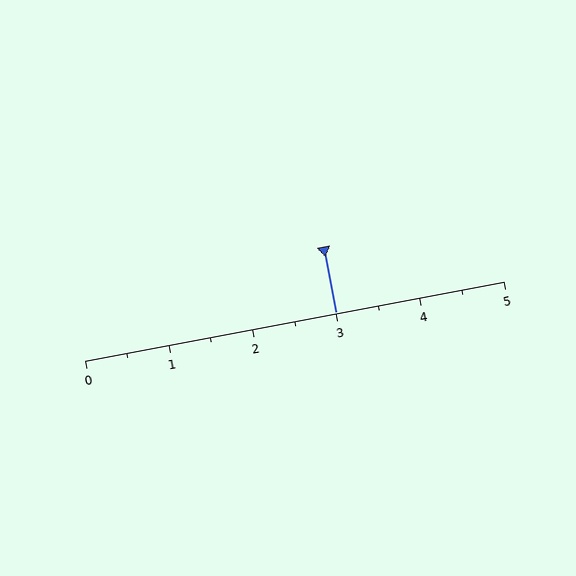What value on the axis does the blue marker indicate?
The marker indicates approximately 3.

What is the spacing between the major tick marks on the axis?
The major ticks are spaced 1 apart.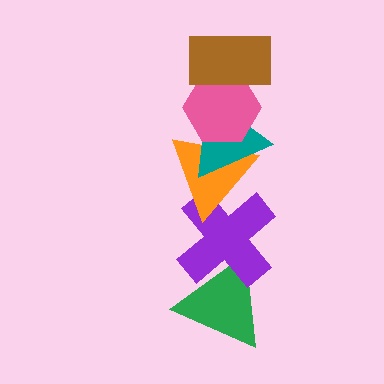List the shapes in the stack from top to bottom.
From top to bottom: the brown rectangle, the pink hexagon, the teal triangle, the orange triangle, the purple cross, the green triangle.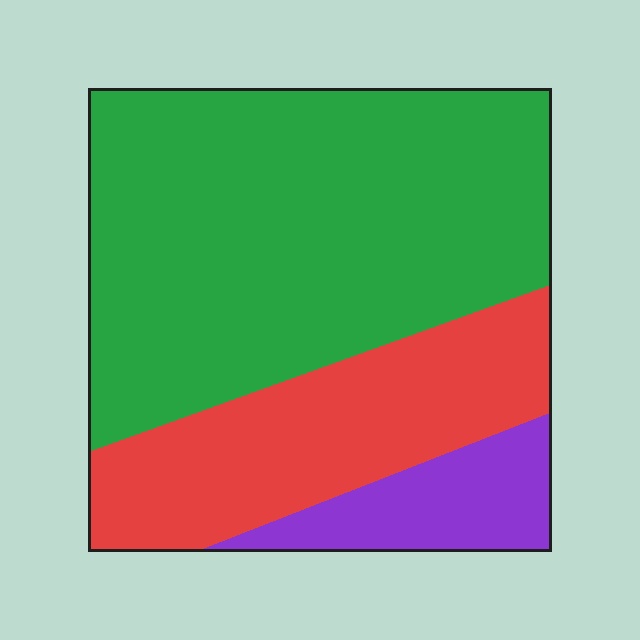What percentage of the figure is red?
Red covers around 30% of the figure.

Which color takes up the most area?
Green, at roughly 60%.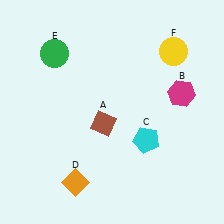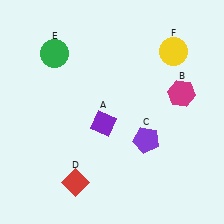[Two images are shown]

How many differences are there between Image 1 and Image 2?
There are 3 differences between the two images.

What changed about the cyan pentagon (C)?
In Image 1, C is cyan. In Image 2, it changed to purple.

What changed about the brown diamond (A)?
In Image 1, A is brown. In Image 2, it changed to purple.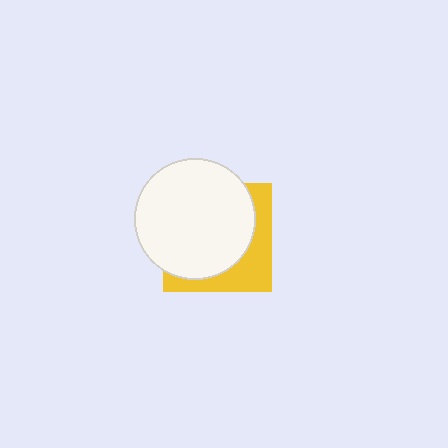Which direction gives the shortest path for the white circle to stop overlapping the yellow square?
Moving toward the upper-left gives the shortest separation.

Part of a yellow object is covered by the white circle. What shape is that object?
It is a square.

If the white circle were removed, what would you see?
You would see the complete yellow square.